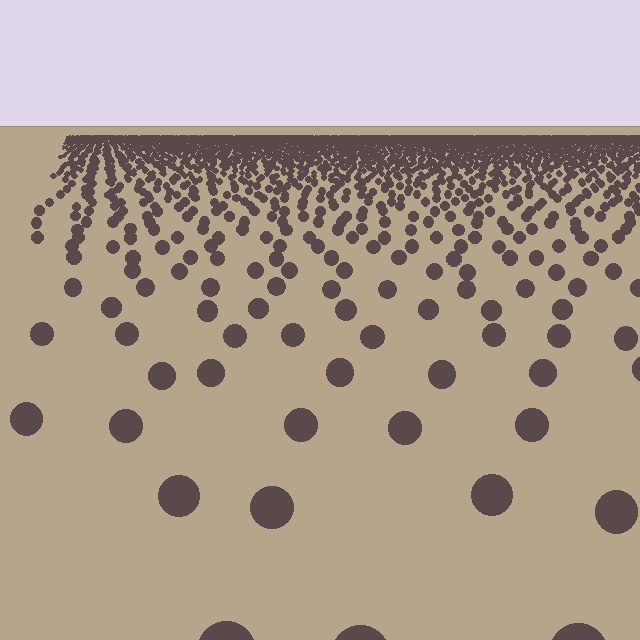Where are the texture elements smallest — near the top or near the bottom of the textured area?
Near the top.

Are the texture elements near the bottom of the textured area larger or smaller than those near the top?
Larger. Near the bottom, elements are closer to the viewer and appear at a bigger on-screen size.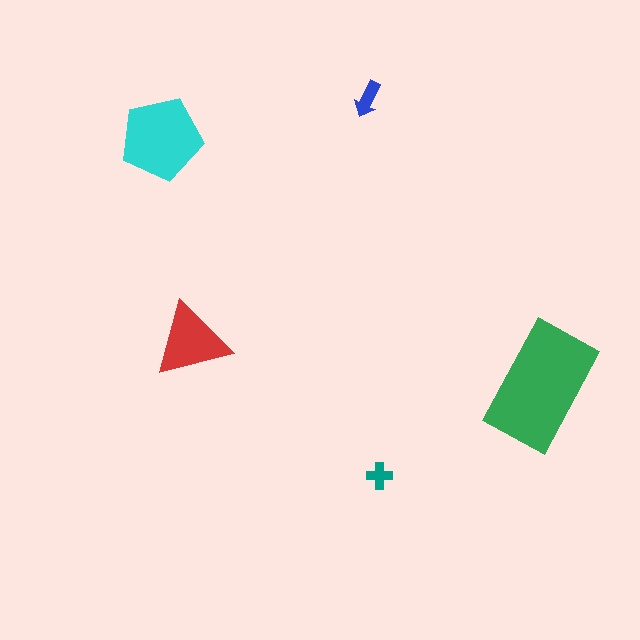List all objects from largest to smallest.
The green rectangle, the cyan pentagon, the red triangle, the blue arrow, the teal cross.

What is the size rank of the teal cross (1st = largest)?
5th.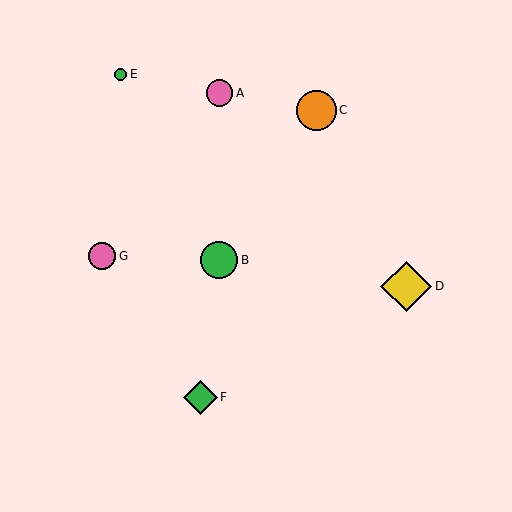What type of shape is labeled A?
Shape A is a pink circle.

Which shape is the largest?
The yellow diamond (labeled D) is the largest.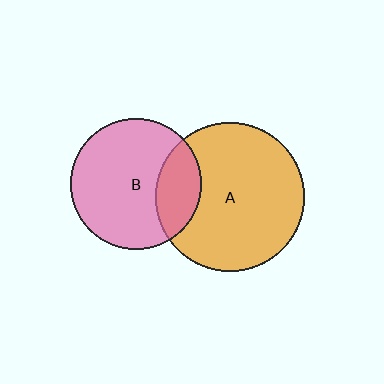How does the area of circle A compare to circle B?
Approximately 1.3 times.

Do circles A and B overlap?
Yes.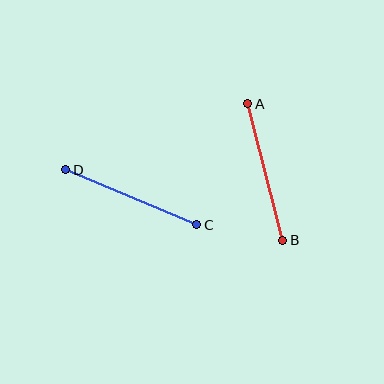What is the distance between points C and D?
The distance is approximately 142 pixels.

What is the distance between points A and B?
The distance is approximately 141 pixels.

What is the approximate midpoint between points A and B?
The midpoint is at approximately (265, 172) pixels.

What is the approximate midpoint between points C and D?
The midpoint is at approximately (131, 197) pixels.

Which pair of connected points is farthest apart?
Points C and D are farthest apart.